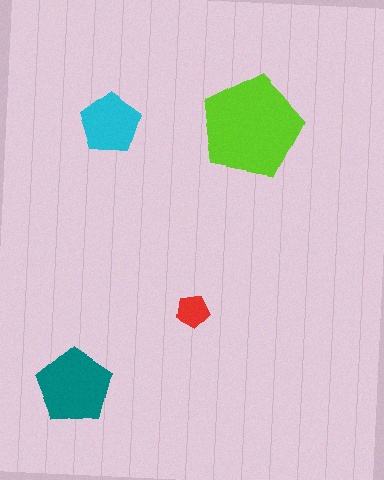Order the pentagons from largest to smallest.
the lime one, the teal one, the cyan one, the red one.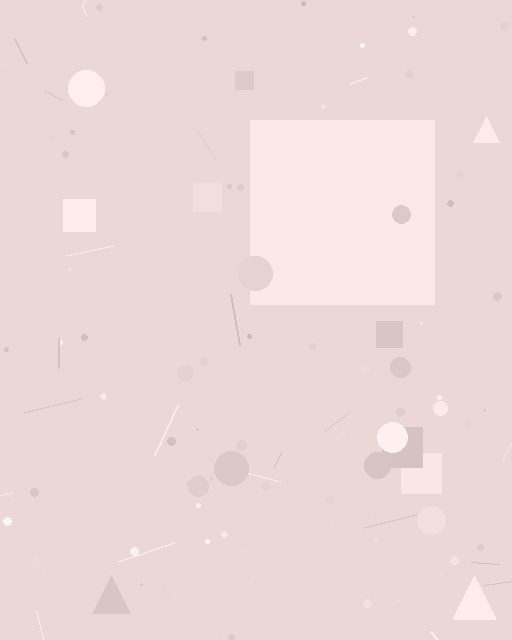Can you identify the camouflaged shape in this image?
The camouflaged shape is a square.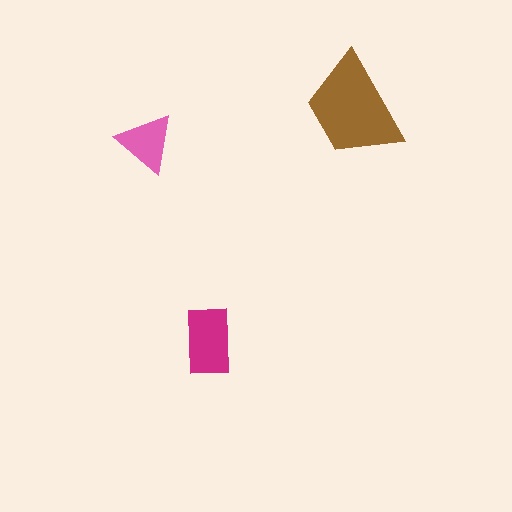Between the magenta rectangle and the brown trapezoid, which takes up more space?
The brown trapezoid.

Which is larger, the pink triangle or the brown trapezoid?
The brown trapezoid.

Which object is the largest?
The brown trapezoid.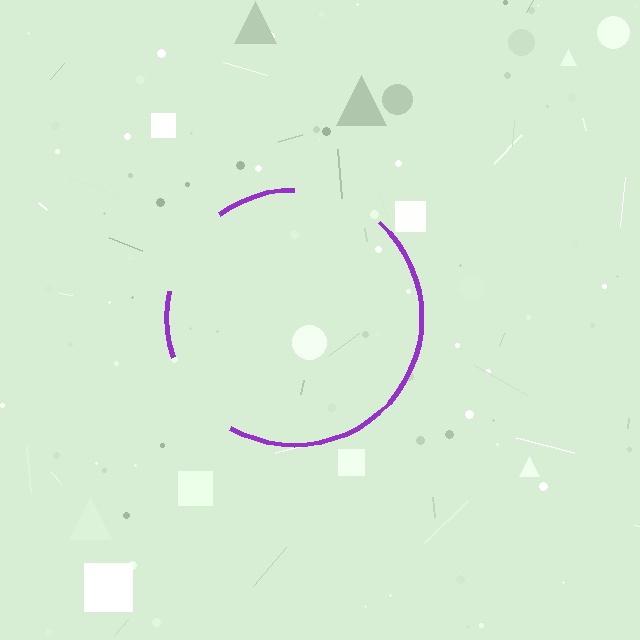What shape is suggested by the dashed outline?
The dashed outline suggests a circle.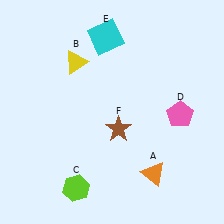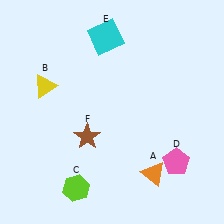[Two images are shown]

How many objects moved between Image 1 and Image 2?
3 objects moved between the two images.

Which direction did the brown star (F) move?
The brown star (F) moved left.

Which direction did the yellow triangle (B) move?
The yellow triangle (B) moved left.